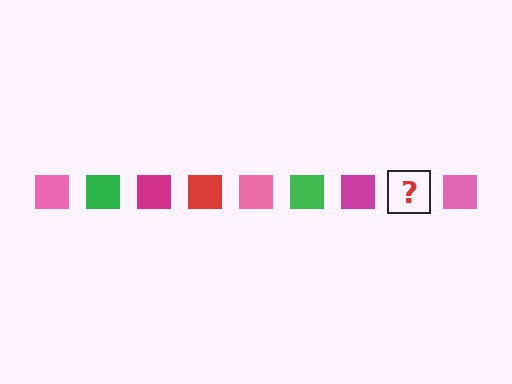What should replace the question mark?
The question mark should be replaced with a red square.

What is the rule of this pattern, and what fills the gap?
The rule is that the pattern cycles through pink, green, magenta, red squares. The gap should be filled with a red square.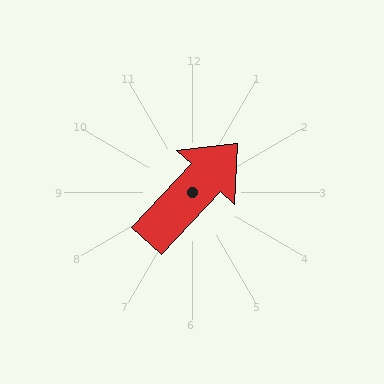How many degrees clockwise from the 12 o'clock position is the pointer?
Approximately 43 degrees.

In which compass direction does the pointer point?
Northeast.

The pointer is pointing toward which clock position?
Roughly 1 o'clock.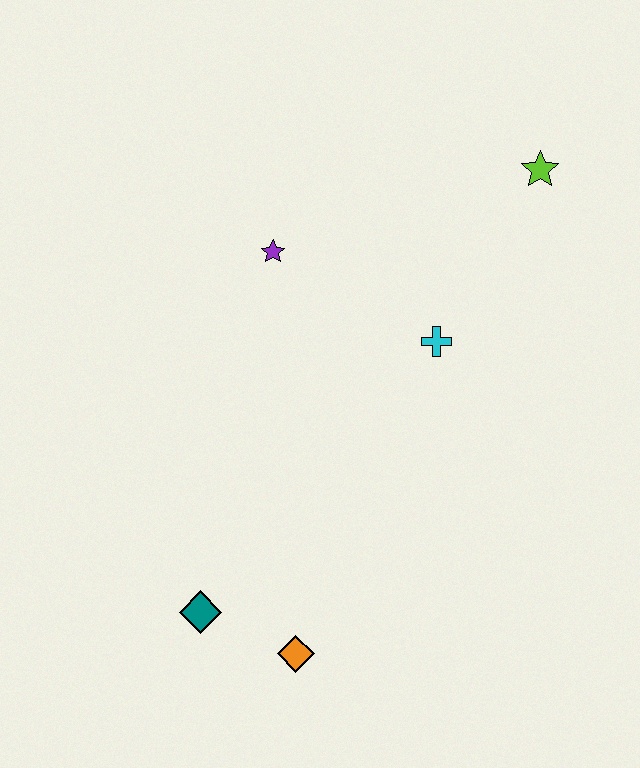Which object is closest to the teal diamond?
The orange diamond is closest to the teal diamond.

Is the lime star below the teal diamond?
No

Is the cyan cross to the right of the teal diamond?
Yes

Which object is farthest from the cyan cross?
The teal diamond is farthest from the cyan cross.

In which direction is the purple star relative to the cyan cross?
The purple star is to the left of the cyan cross.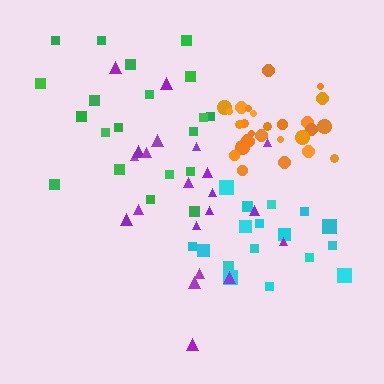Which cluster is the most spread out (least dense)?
Purple.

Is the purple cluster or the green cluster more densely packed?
Green.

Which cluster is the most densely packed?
Orange.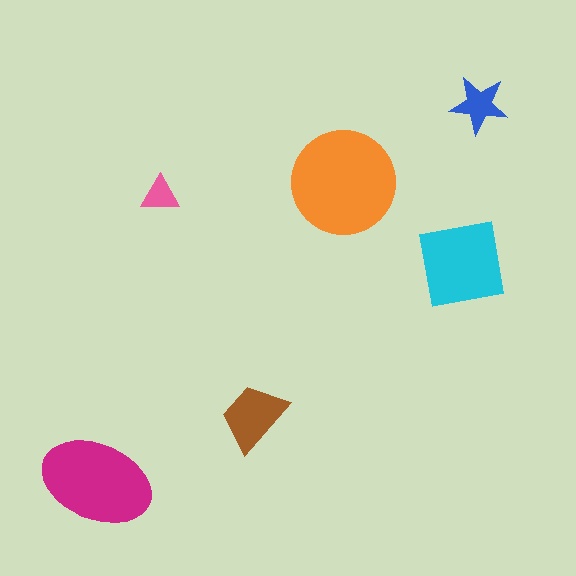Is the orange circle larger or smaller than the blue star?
Larger.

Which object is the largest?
The orange circle.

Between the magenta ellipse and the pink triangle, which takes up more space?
The magenta ellipse.